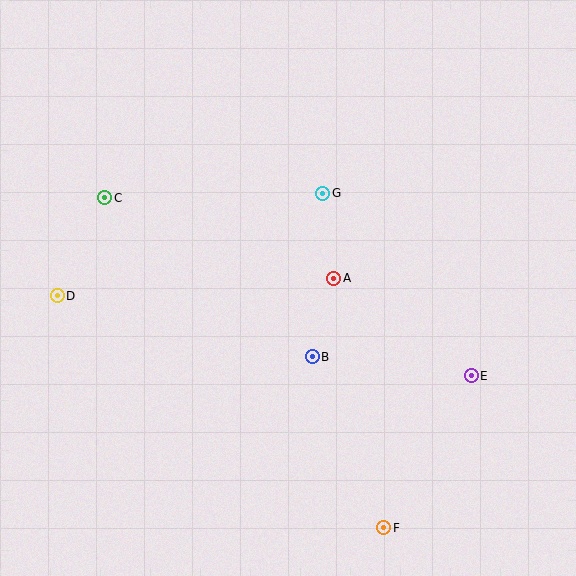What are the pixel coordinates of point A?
Point A is at (334, 278).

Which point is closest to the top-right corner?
Point G is closest to the top-right corner.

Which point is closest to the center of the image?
Point A at (334, 278) is closest to the center.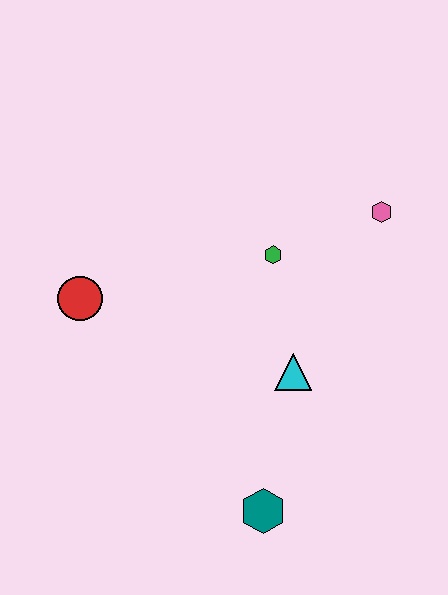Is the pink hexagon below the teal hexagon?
No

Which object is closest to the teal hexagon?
The cyan triangle is closest to the teal hexagon.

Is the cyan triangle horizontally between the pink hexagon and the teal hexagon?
Yes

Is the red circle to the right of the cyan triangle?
No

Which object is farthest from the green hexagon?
The teal hexagon is farthest from the green hexagon.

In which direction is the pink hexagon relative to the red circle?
The pink hexagon is to the right of the red circle.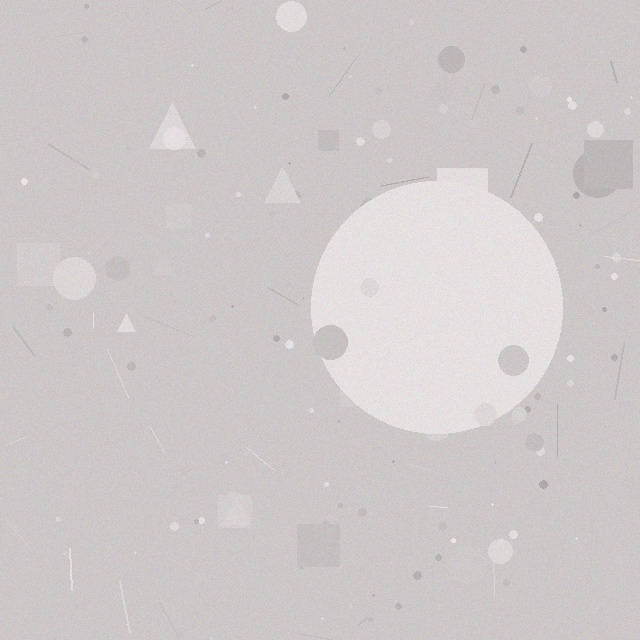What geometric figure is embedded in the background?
A circle is embedded in the background.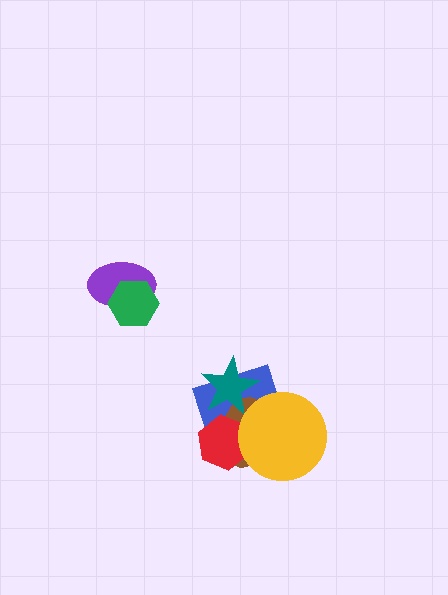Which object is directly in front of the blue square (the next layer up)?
The brown ellipse is directly in front of the blue square.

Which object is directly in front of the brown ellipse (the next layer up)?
The teal star is directly in front of the brown ellipse.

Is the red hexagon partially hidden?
Yes, it is partially covered by another shape.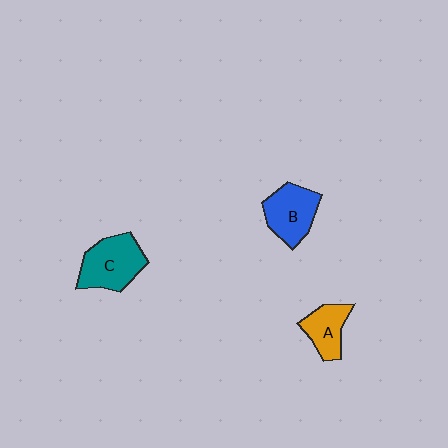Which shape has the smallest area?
Shape A (orange).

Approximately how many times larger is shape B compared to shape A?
Approximately 1.4 times.